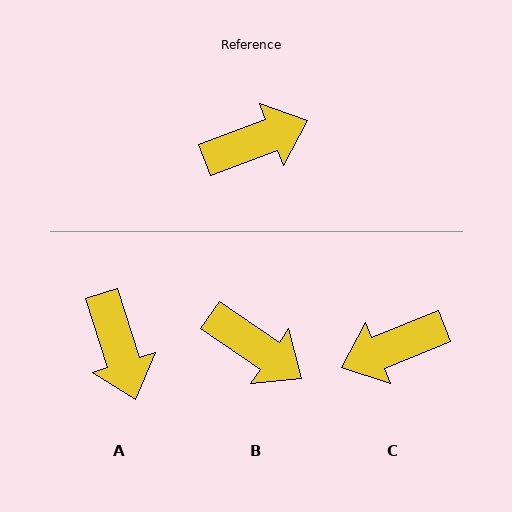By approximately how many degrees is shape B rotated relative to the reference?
Approximately 55 degrees clockwise.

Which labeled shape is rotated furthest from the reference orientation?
C, about 179 degrees away.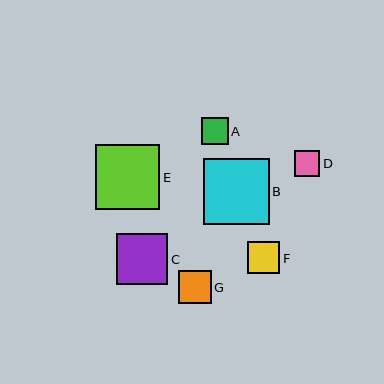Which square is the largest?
Square B is the largest with a size of approximately 66 pixels.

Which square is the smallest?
Square D is the smallest with a size of approximately 26 pixels.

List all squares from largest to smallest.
From largest to smallest: B, E, C, G, F, A, D.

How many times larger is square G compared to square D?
Square G is approximately 1.3 times the size of square D.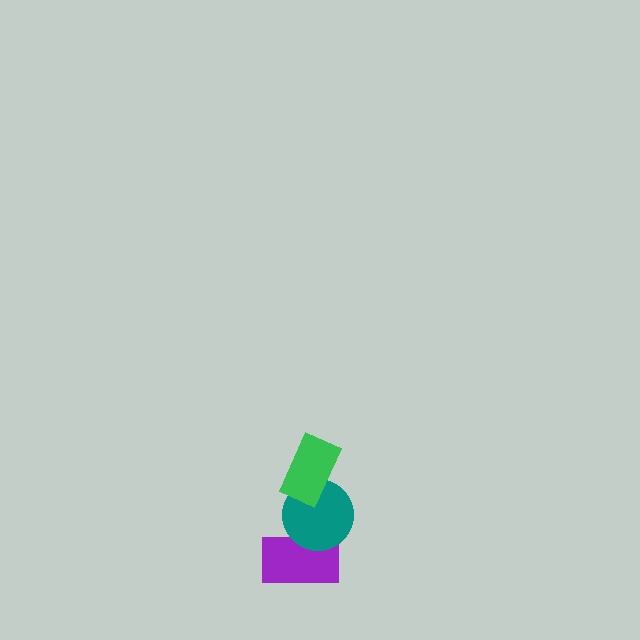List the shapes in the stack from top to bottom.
From top to bottom: the green rectangle, the teal circle, the purple rectangle.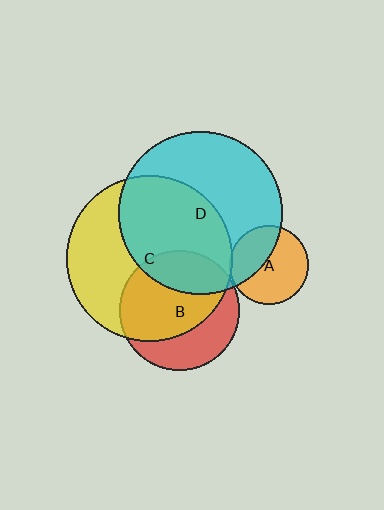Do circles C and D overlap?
Yes.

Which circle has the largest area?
Circle C (yellow).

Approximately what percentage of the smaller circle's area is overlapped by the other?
Approximately 50%.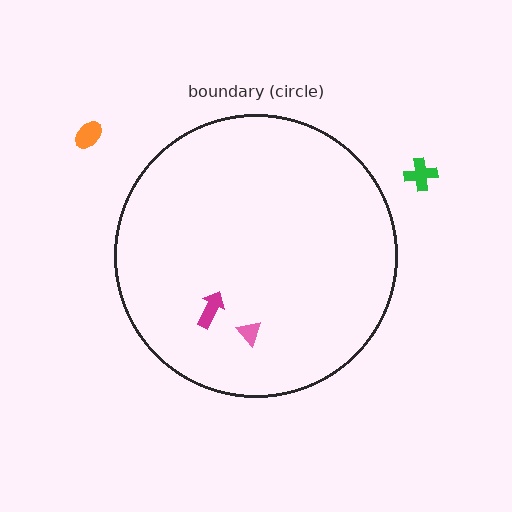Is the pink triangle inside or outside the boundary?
Inside.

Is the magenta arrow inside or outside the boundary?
Inside.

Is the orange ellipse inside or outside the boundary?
Outside.